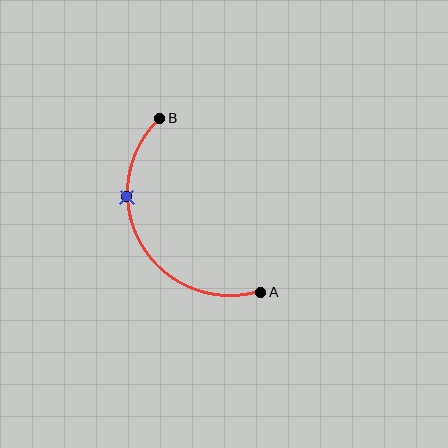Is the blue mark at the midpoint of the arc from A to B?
No. The blue mark lies on the arc but is closer to endpoint B. The arc midpoint would be at the point on the curve equidistant along the arc from both A and B.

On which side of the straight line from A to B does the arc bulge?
The arc bulges to the left of the straight line connecting A and B.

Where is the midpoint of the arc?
The arc midpoint is the point on the curve farthest from the straight line joining A and B. It sits to the left of that line.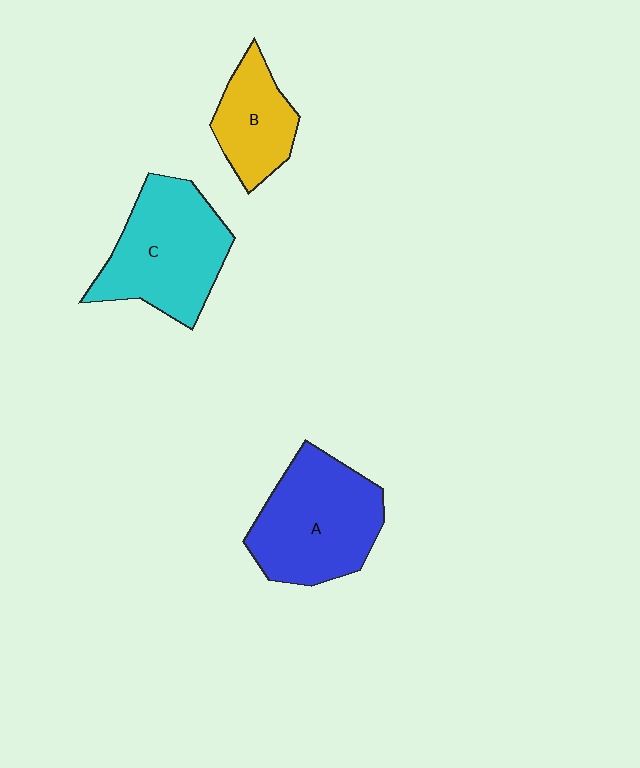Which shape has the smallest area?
Shape B (yellow).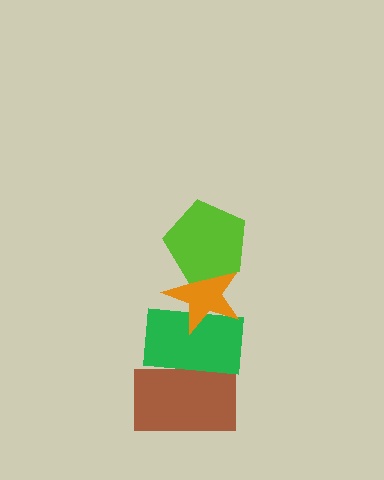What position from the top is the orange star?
The orange star is 2nd from the top.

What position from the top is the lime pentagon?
The lime pentagon is 1st from the top.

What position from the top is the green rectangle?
The green rectangle is 3rd from the top.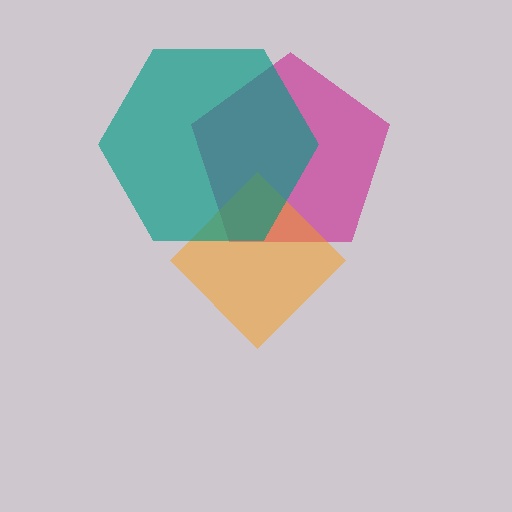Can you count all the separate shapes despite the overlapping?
Yes, there are 3 separate shapes.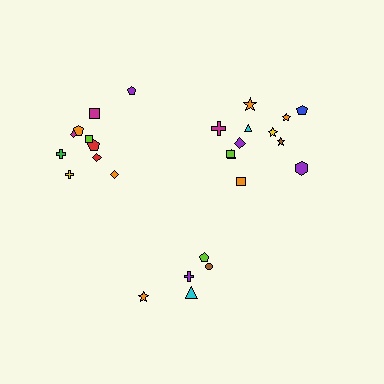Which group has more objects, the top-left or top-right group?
The top-right group.